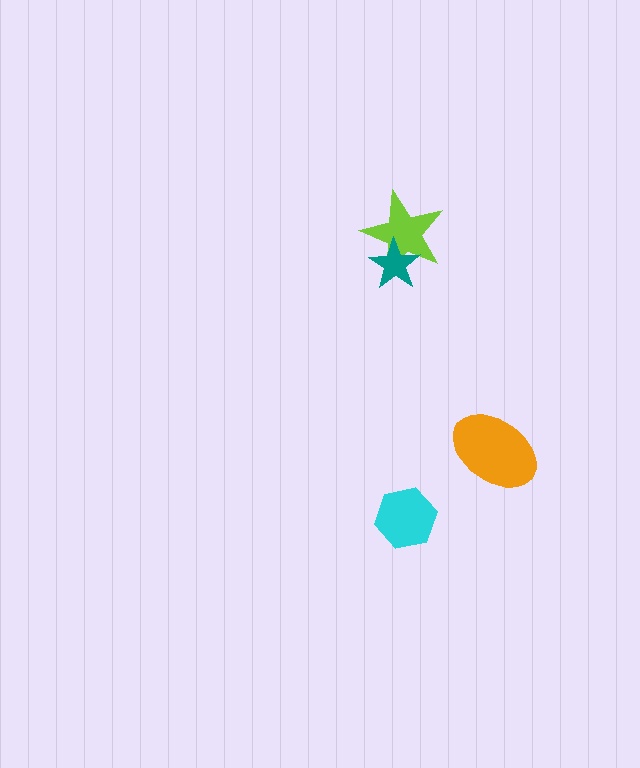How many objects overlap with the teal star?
1 object overlaps with the teal star.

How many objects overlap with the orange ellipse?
0 objects overlap with the orange ellipse.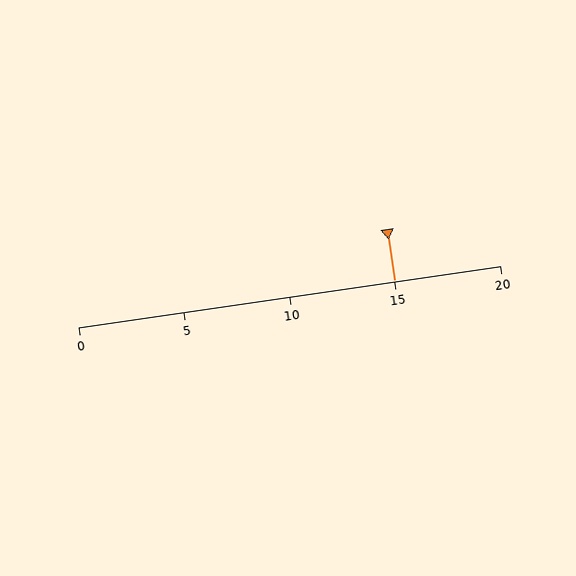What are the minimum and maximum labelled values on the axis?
The axis runs from 0 to 20.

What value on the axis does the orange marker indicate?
The marker indicates approximately 15.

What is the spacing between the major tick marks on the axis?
The major ticks are spaced 5 apart.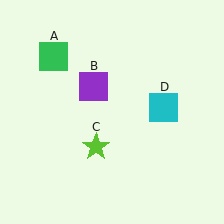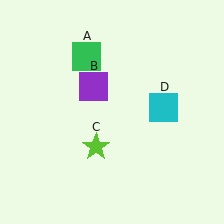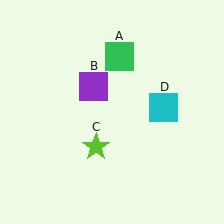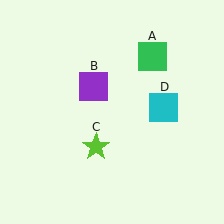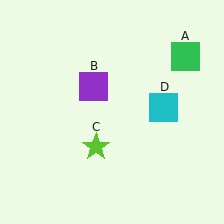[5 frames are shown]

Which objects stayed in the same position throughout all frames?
Purple square (object B) and lime star (object C) and cyan square (object D) remained stationary.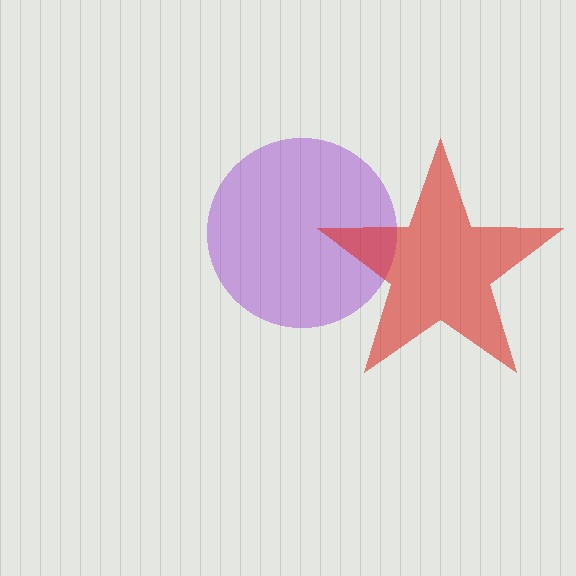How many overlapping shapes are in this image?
There are 2 overlapping shapes in the image.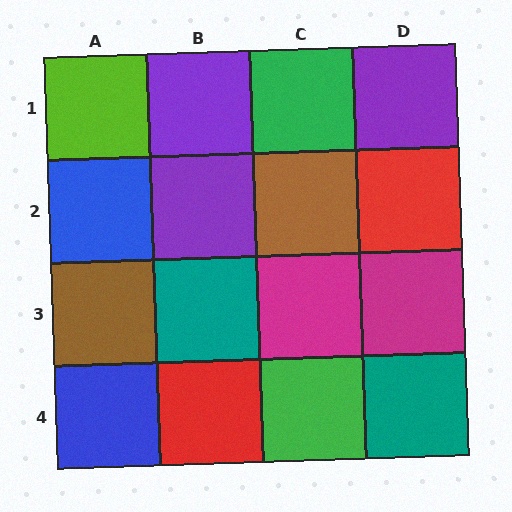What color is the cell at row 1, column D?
Purple.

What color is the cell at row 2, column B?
Purple.